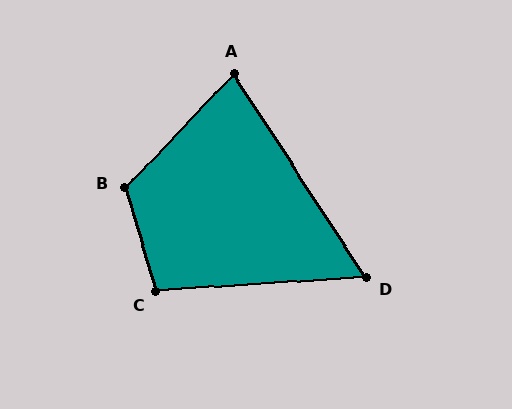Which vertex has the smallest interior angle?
D, at approximately 61 degrees.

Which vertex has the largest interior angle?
B, at approximately 119 degrees.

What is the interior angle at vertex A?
Approximately 77 degrees (acute).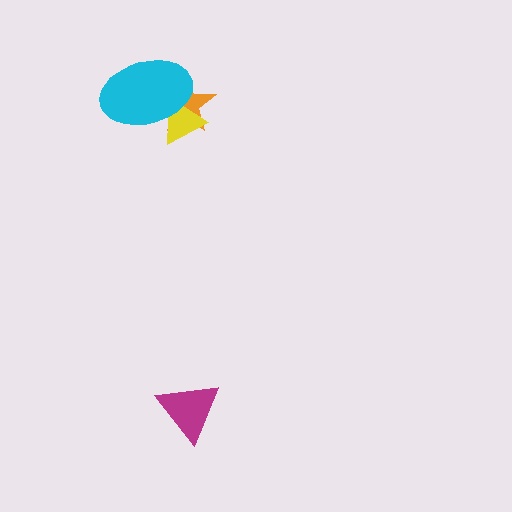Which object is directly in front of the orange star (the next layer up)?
The yellow triangle is directly in front of the orange star.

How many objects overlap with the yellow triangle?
2 objects overlap with the yellow triangle.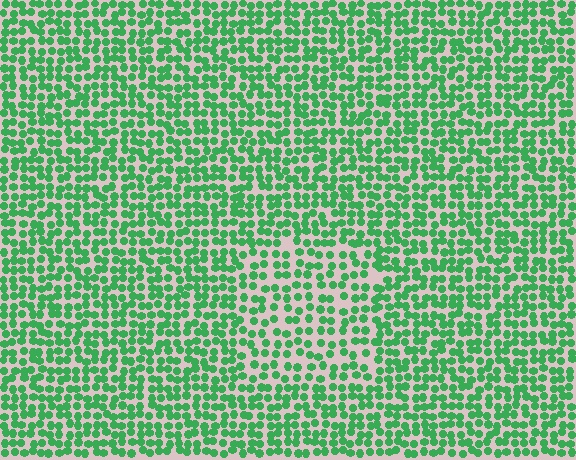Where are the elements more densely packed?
The elements are more densely packed outside the rectangle boundary.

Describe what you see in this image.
The image contains small green elements arranged at two different densities. A rectangle-shaped region is visible where the elements are less densely packed than the surrounding area.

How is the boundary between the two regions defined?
The boundary is defined by a change in element density (approximately 1.5x ratio). All elements are the same color, size, and shape.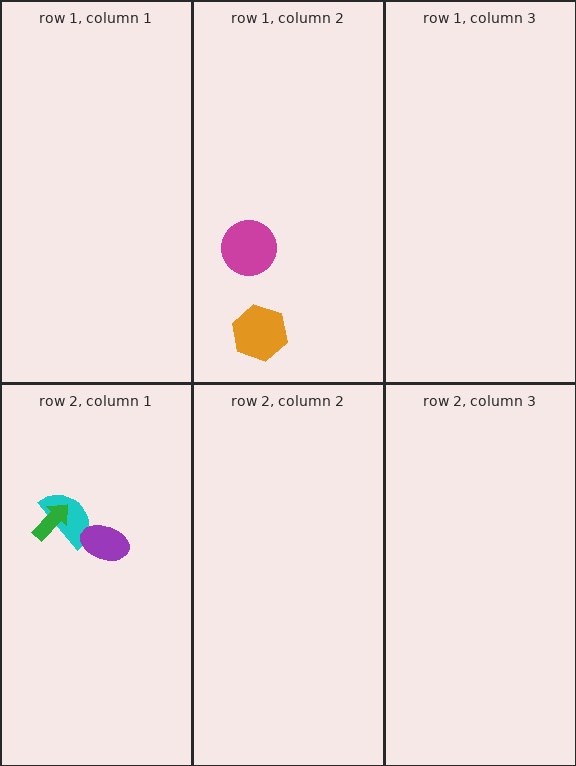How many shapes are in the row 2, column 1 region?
3.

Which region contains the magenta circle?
The row 1, column 2 region.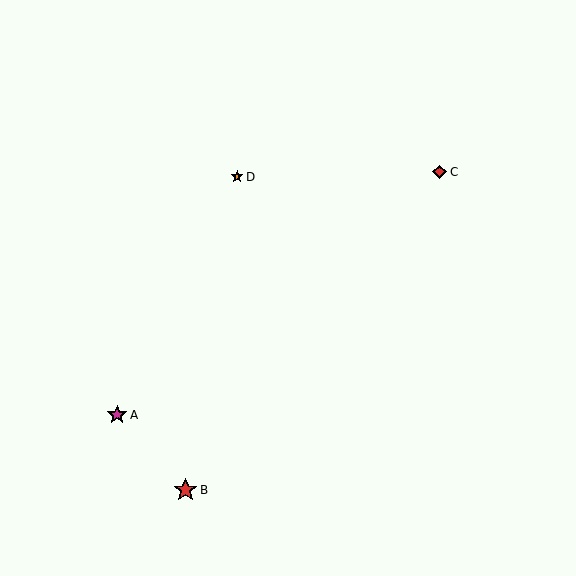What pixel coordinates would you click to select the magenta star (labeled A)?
Click at (117, 415) to select the magenta star A.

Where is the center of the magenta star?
The center of the magenta star is at (117, 415).